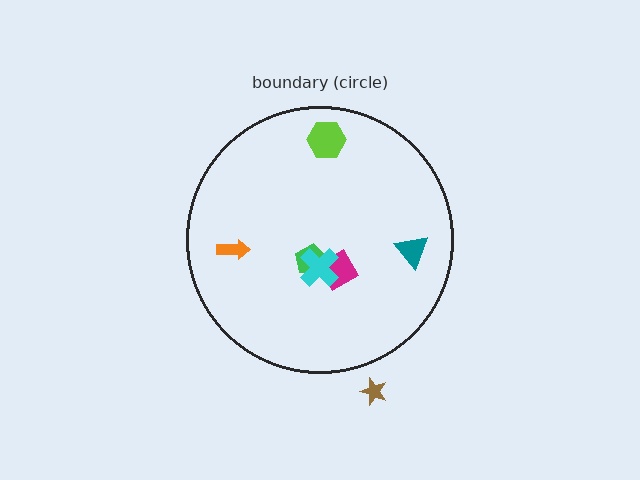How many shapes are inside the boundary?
6 inside, 1 outside.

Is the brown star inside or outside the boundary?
Outside.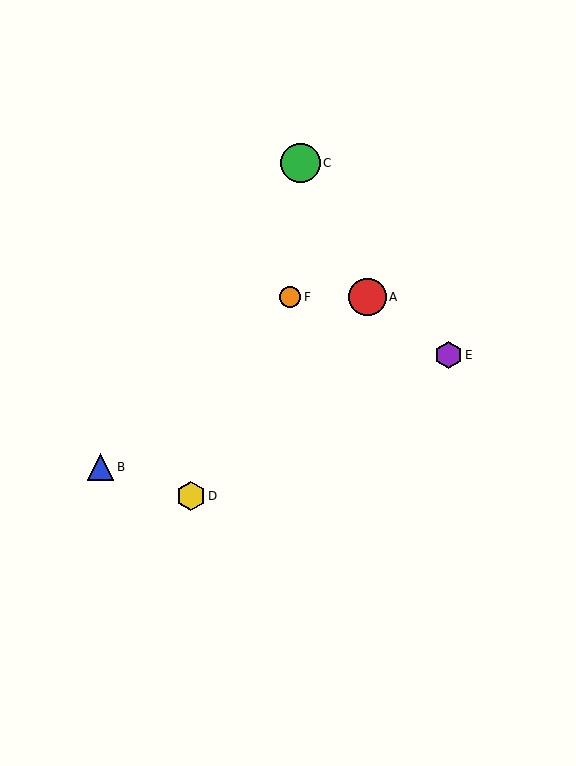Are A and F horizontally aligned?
Yes, both are at y≈297.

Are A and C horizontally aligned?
No, A is at y≈297 and C is at y≈163.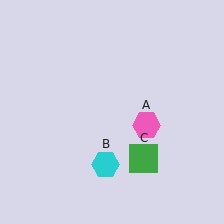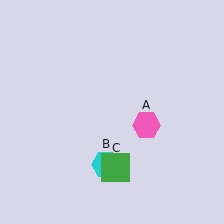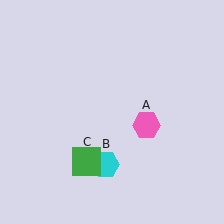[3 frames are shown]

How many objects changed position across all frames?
1 object changed position: green square (object C).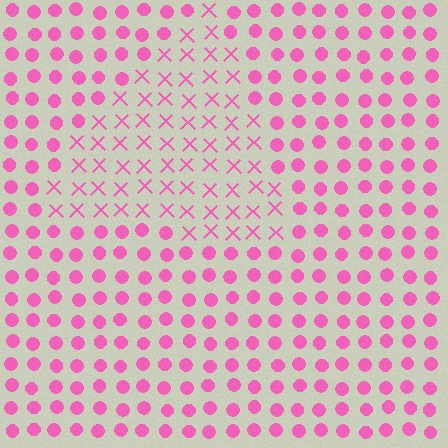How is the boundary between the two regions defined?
The boundary is defined by a change in element shape: X marks inside vs. circles outside. All elements share the same color and spacing.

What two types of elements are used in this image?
The image uses X marks inside the triangle region and circles outside it.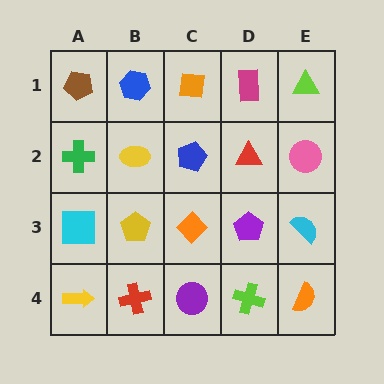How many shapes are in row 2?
5 shapes.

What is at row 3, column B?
A yellow pentagon.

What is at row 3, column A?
A cyan square.